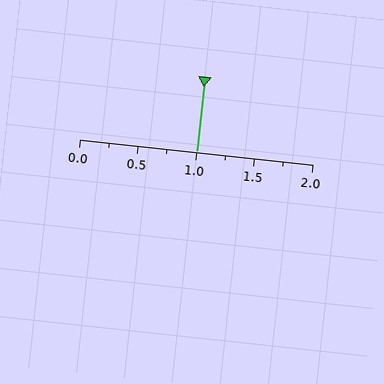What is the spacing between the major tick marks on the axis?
The major ticks are spaced 0.5 apart.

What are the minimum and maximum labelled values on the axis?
The axis runs from 0.0 to 2.0.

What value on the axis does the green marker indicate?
The marker indicates approximately 1.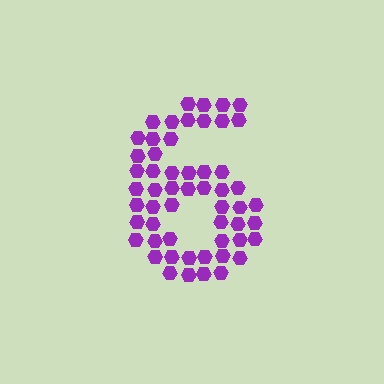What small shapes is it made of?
It is made of small hexagons.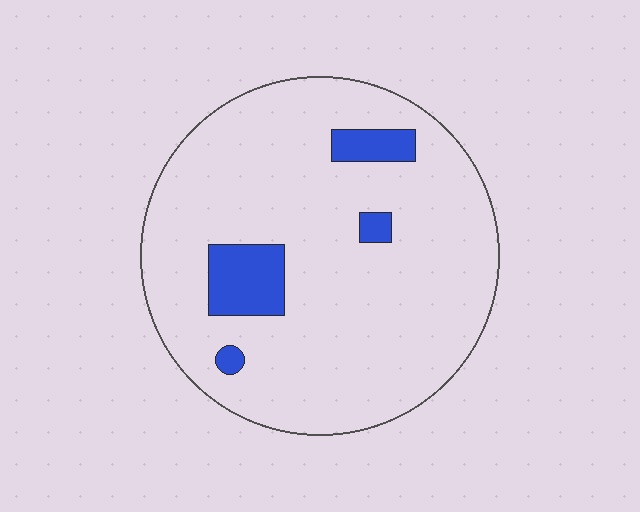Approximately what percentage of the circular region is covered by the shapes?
Approximately 10%.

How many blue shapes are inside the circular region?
4.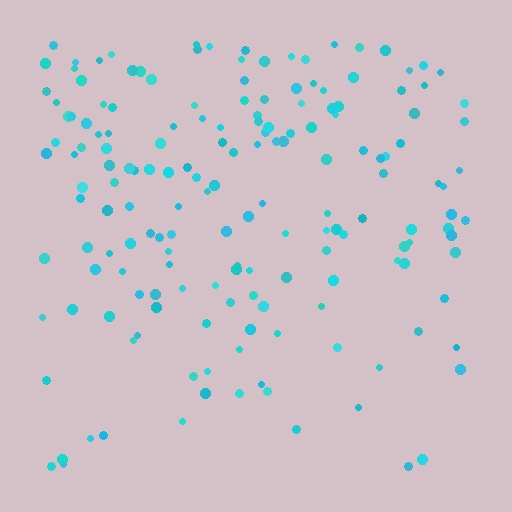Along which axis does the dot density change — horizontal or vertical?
Vertical.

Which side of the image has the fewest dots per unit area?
The bottom.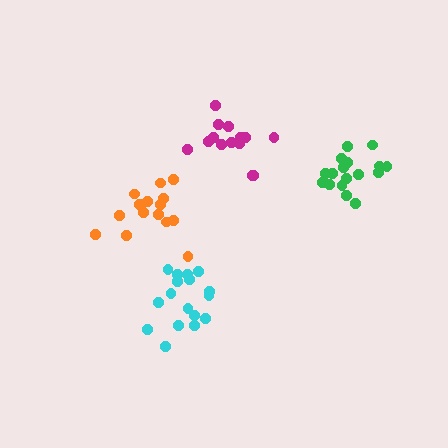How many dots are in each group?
Group 1: 17 dots, Group 2: 15 dots, Group 3: 17 dots, Group 4: 14 dots (63 total).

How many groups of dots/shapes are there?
There are 4 groups.